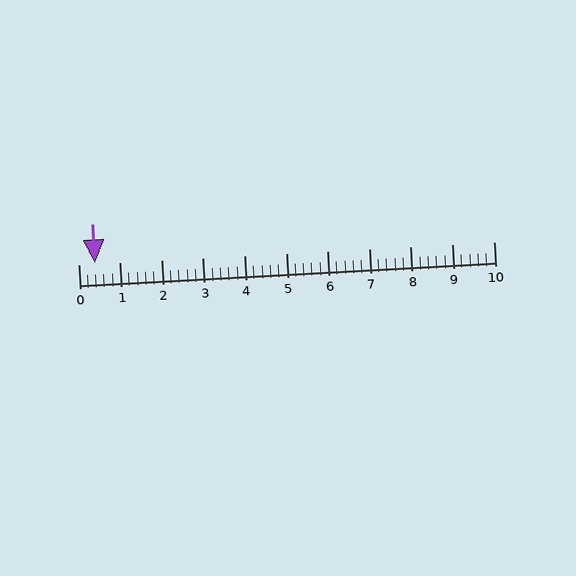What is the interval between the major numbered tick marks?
The major tick marks are spaced 1 units apart.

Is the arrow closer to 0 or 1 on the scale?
The arrow is closer to 0.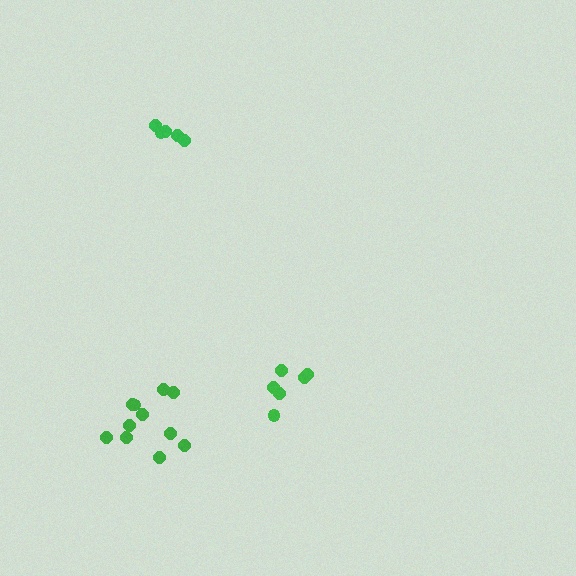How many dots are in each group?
Group 1: 5 dots, Group 2: 7 dots, Group 3: 11 dots (23 total).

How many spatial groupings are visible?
There are 3 spatial groupings.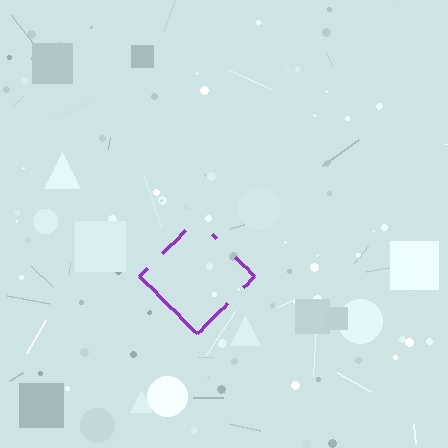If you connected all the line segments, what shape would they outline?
They would outline a diamond.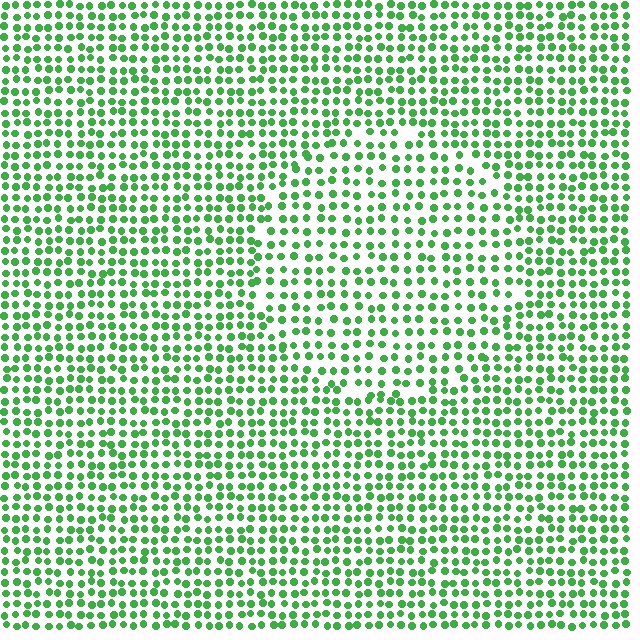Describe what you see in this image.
The image contains small green elements arranged at two different densities. A circle-shaped region is visible where the elements are less densely packed than the surrounding area.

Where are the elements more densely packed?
The elements are more densely packed outside the circle boundary.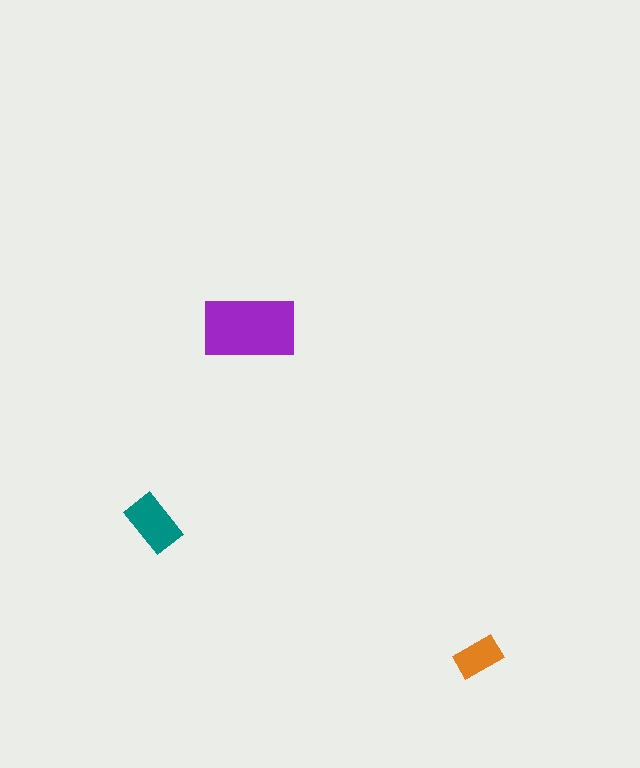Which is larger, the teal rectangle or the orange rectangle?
The teal one.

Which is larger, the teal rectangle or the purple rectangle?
The purple one.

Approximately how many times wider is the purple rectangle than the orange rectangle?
About 2 times wider.